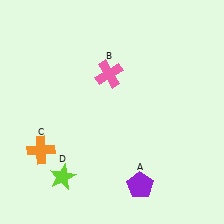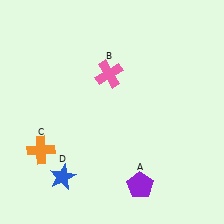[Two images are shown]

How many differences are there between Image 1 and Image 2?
There is 1 difference between the two images.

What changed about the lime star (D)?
In Image 1, D is lime. In Image 2, it changed to blue.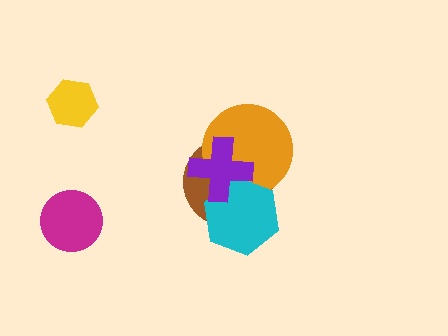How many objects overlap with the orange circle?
3 objects overlap with the orange circle.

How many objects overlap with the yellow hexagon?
0 objects overlap with the yellow hexagon.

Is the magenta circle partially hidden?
No, no other shape covers it.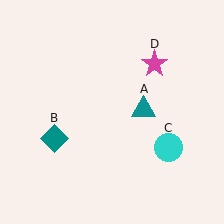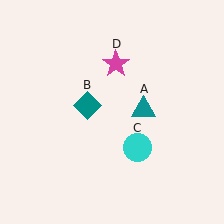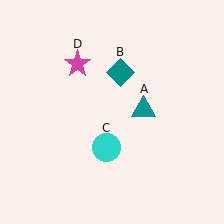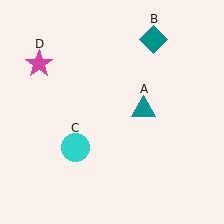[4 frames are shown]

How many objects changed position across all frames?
3 objects changed position: teal diamond (object B), cyan circle (object C), magenta star (object D).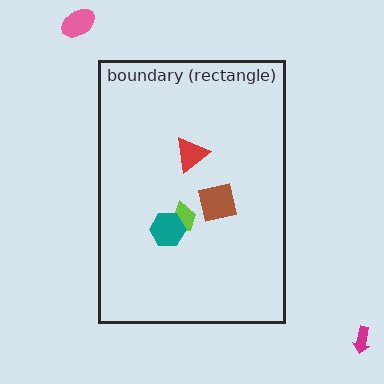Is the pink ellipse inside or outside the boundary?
Outside.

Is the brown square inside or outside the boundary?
Inside.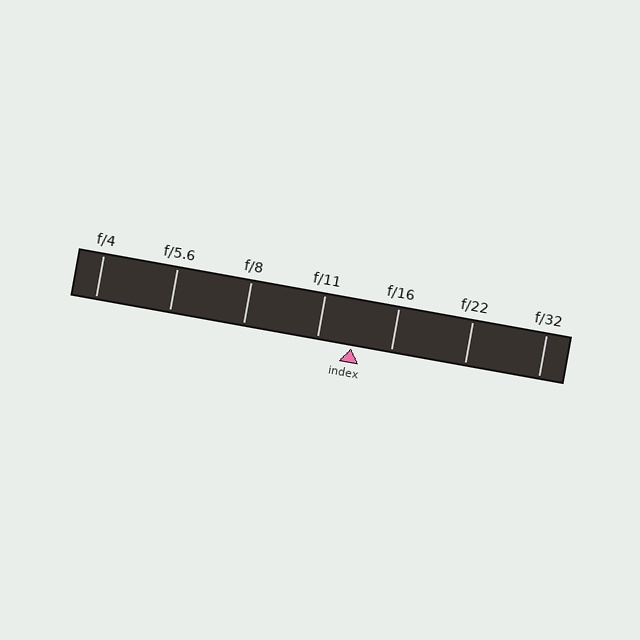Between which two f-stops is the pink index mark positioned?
The index mark is between f/11 and f/16.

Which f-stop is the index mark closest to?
The index mark is closest to f/11.